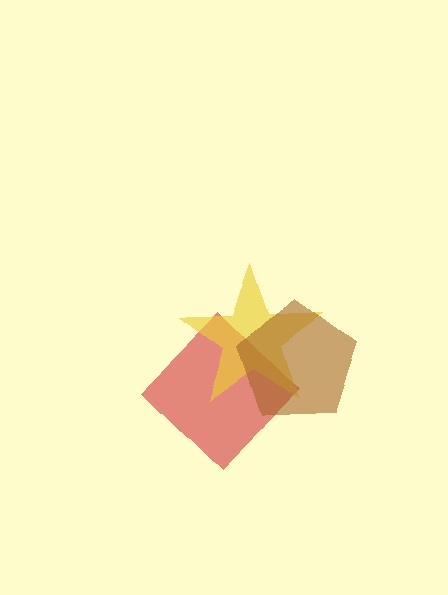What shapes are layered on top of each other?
The layered shapes are: a red diamond, a yellow star, a brown pentagon.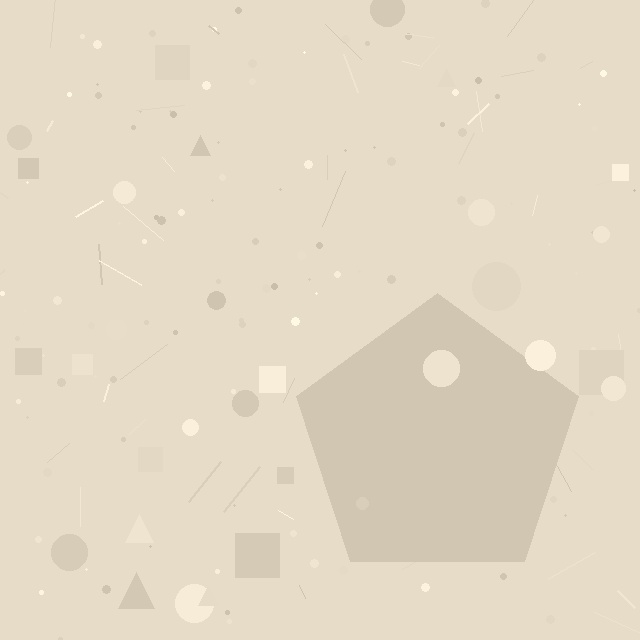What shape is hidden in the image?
A pentagon is hidden in the image.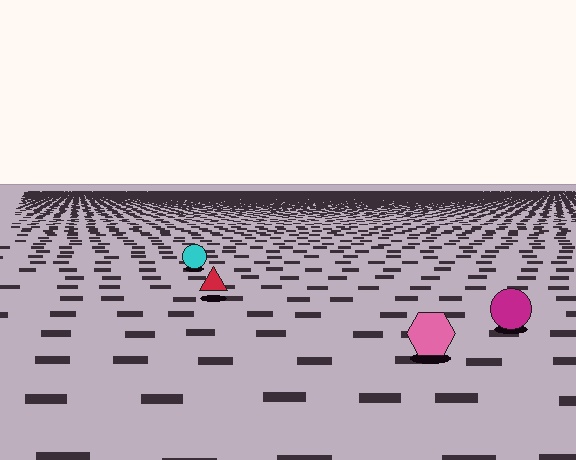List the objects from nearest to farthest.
From nearest to farthest: the pink hexagon, the magenta circle, the red triangle, the cyan circle.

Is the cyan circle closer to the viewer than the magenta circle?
No. The magenta circle is closer — you can tell from the texture gradient: the ground texture is coarser near it.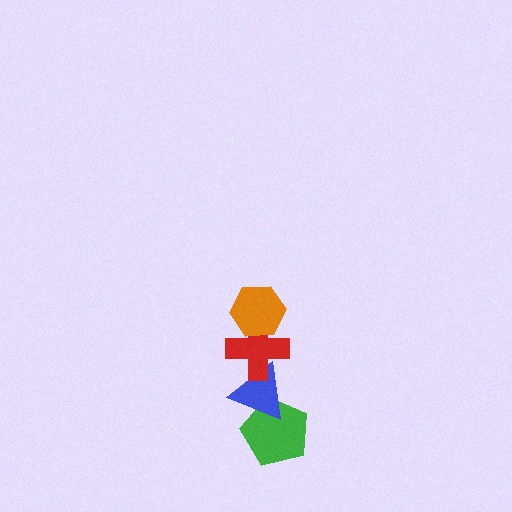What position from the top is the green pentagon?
The green pentagon is 4th from the top.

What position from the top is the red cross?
The red cross is 2nd from the top.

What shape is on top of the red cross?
The orange hexagon is on top of the red cross.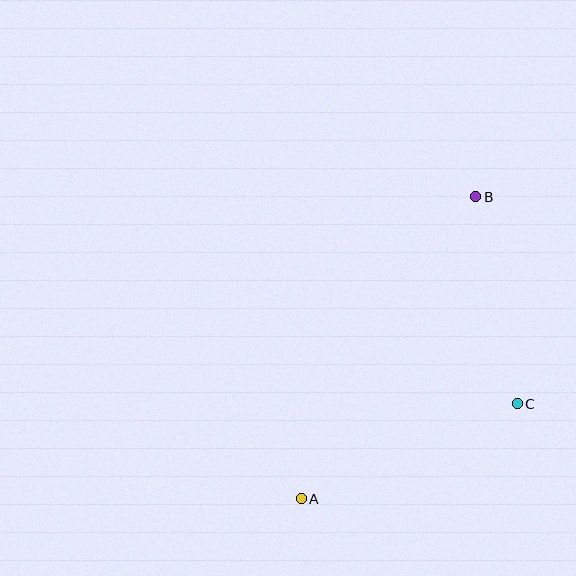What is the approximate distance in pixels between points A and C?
The distance between A and C is approximately 236 pixels.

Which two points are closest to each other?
Points B and C are closest to each other.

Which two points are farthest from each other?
Points A and B are farthest from each other.